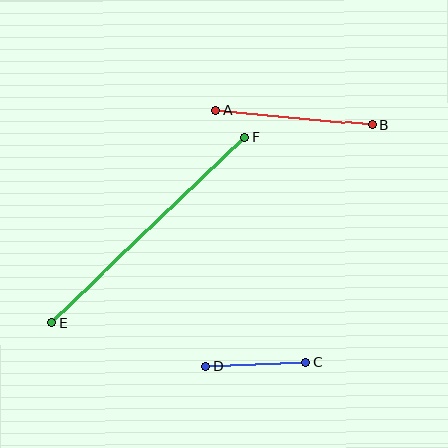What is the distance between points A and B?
The distance is approximately 157 pixels.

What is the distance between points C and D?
The distance is approximately 100 pixels.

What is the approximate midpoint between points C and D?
The midpoint is at approximately (255, 364) pixels.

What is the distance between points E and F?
The distance is approximately 267 pixels.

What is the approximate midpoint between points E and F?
The midpoint is at approximately (148, 230) pixels.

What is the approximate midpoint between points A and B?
The midpoint is at approximately (293, 118) pixels.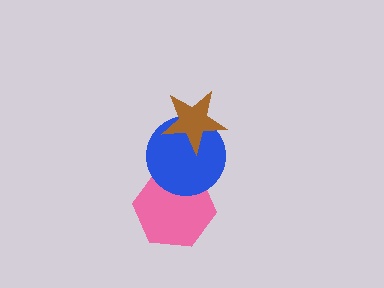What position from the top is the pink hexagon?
The pink hexagon is 3rd from the top.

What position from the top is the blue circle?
The blue circle is 2nd from the top.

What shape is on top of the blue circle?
The brown star is on top of the blue circle.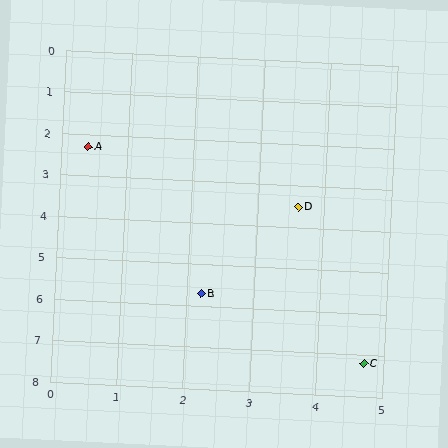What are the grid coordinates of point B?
Point B is at approximately (2.2, 5.7).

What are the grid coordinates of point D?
Point D is at approximately (3.6, 3.5).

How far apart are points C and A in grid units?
Points C and A are about 6.5 grid units apart.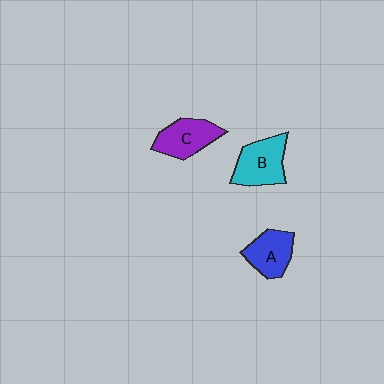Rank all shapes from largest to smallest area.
From largest to smallest: B (cyan), C (purple), A (blue).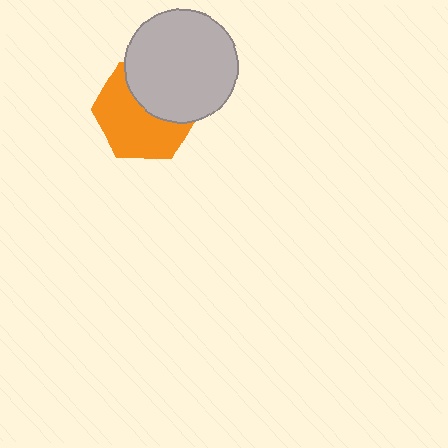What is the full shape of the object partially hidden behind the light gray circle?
The partially hidden object is an orange hexagon.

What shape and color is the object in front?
The object in front is a light gray circle.